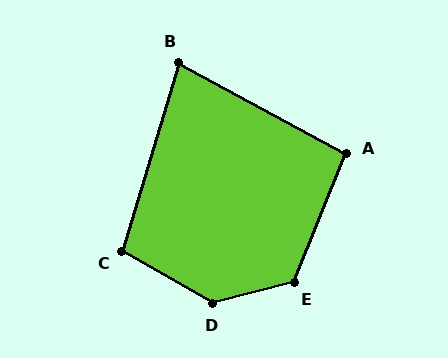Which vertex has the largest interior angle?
D, at approximately 135 degrees.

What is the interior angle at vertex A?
Approximately 96 degrees (obtuse).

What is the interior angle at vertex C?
Approximately 103 degrees (obtuse).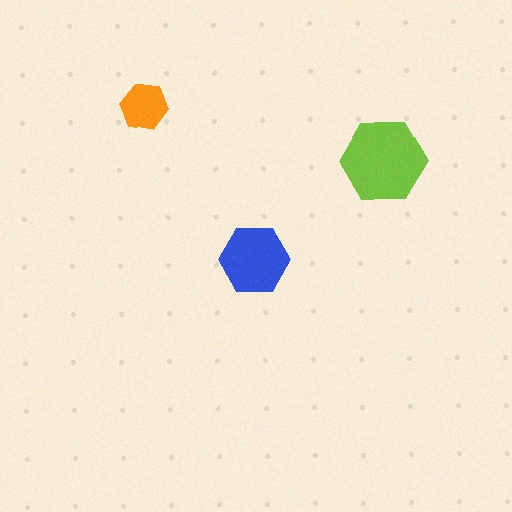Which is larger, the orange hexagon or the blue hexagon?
The blue one.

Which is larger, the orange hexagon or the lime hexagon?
The lime one.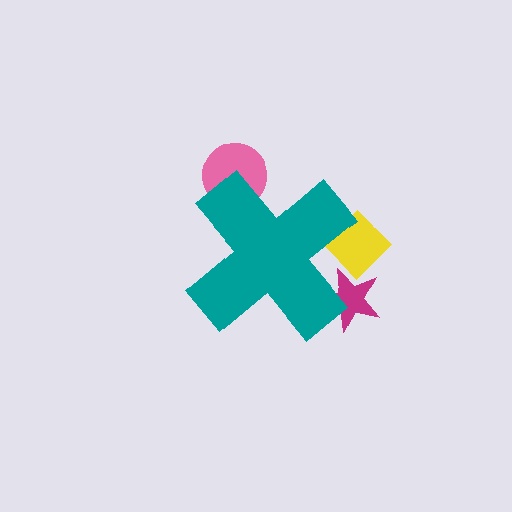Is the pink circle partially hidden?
Yes, the pink circle is partially hidden behind the teal cross.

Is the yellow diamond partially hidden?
Yes, the yellow diamond is partially hidden behind the teal cross.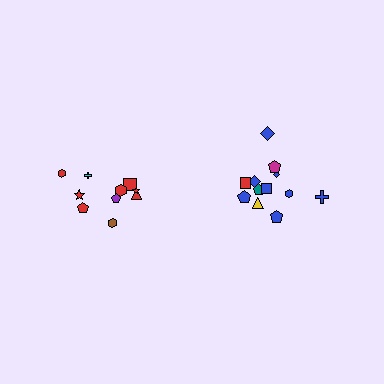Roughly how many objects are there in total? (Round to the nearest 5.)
Roughly 20 objects in total.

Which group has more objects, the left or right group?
The right group.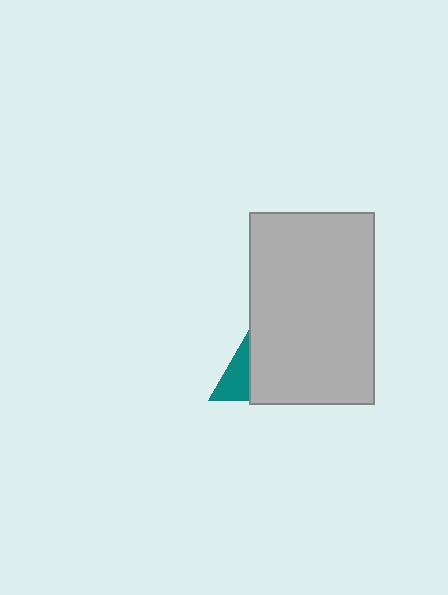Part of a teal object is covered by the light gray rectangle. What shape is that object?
It is a triangle.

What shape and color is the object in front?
The object in front is a light gray rectangle.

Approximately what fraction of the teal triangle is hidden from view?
Roughly 63% of the teal triangle is hidden behind the light gray rectangle.